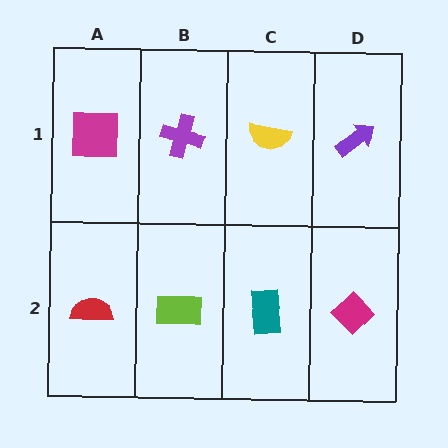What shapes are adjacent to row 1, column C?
A teal rectangle (row 2, column C), a purple cross (row 1, column B), a purple arrow (row 1, column D).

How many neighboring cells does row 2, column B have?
3.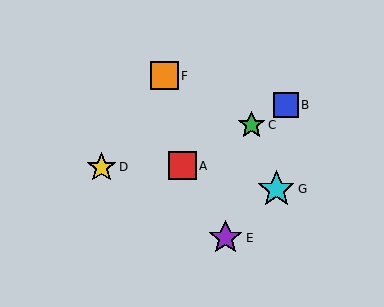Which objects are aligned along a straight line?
Objects A, B, C are aligned along a straight line.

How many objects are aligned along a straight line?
3 objects (A, B, C) are aligned along a straight line.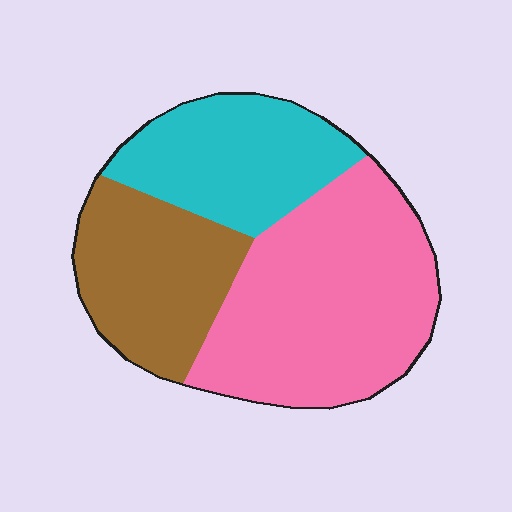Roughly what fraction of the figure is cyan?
Cyan covers 26% of the figure.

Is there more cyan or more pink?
Pink.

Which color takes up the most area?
Pink, at roughly 45%.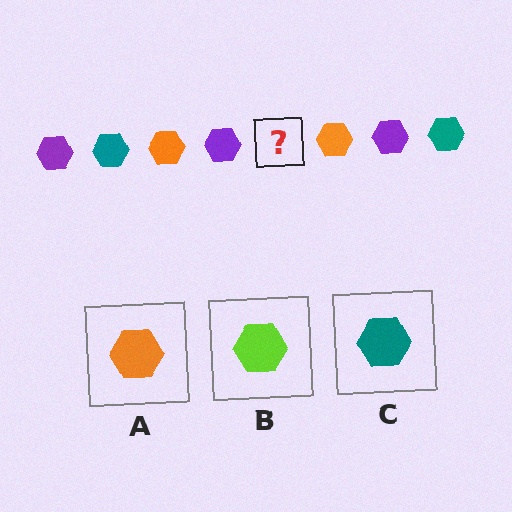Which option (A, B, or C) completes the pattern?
C.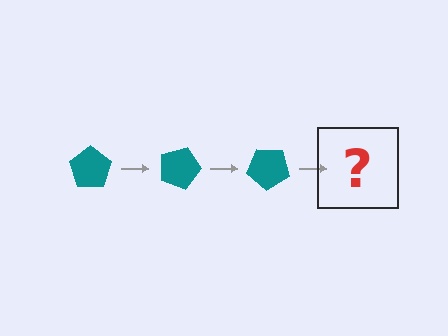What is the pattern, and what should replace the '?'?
The pattern is that the pentagon rotates 20 degrees each step. The '?' should be a teal pentagon rotated 60 degrees.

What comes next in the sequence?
The next element should be a teal pentagon rotated 60 degrees.